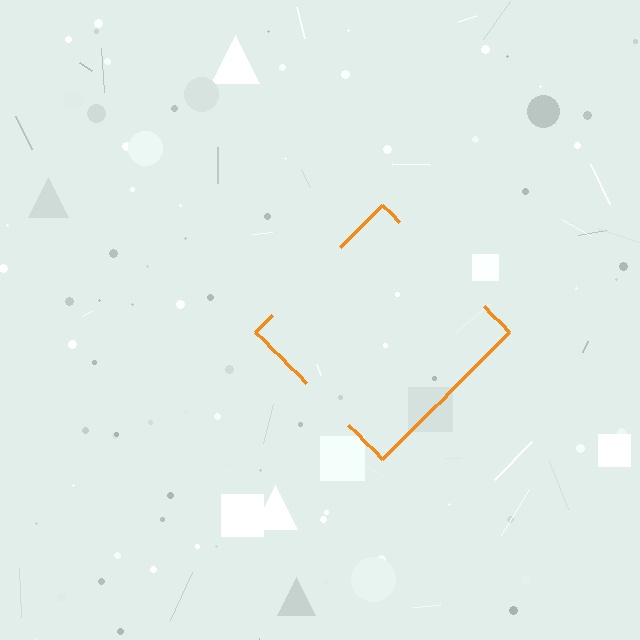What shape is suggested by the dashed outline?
The dashed outline suggests a diamond.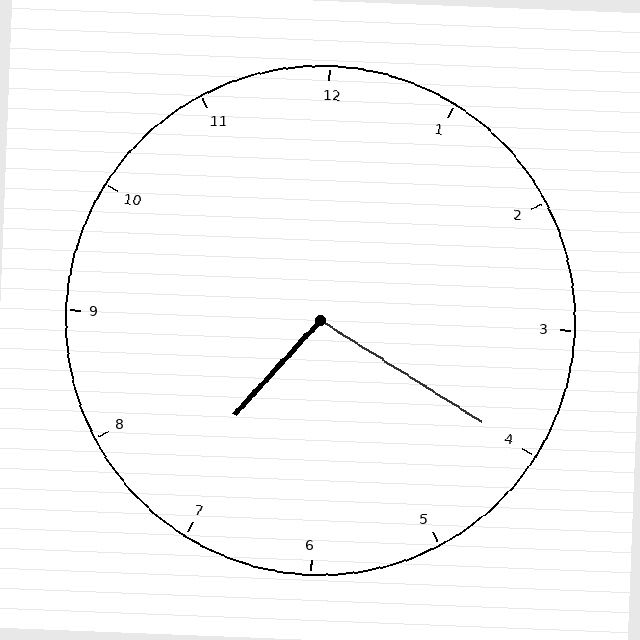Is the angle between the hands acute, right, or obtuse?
It is obtuse.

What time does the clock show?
7:20.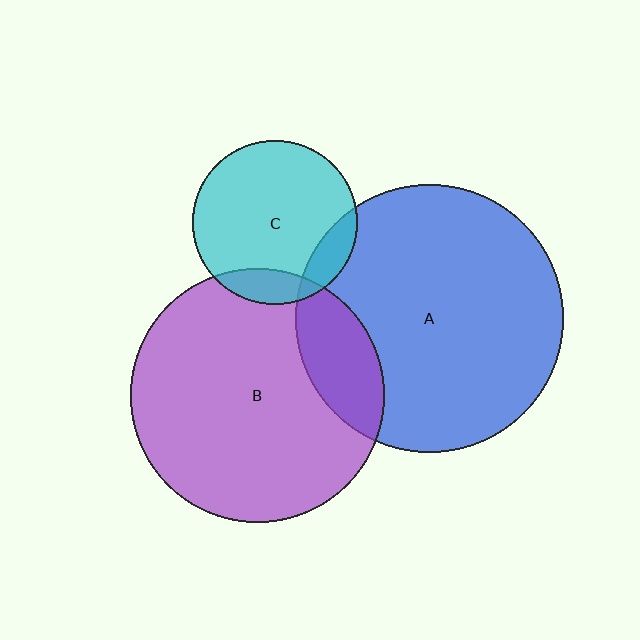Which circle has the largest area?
Circle A (blue).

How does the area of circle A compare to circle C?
Approximately 2.7 times.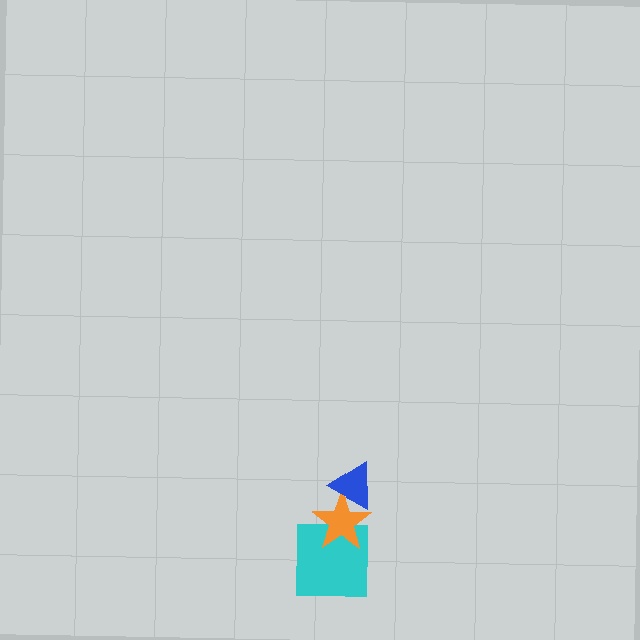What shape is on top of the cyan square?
The orange star is on top of the cyan square.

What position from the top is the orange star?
The orange star is 2nd from the top.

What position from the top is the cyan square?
The cyan square is 3rd from the top.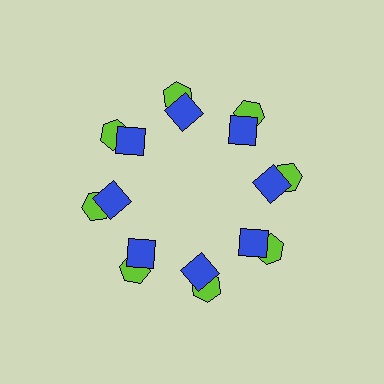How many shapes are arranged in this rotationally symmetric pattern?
There are 16 shapes, arranged in 8 groups of 2.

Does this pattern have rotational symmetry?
Yes, this pattern has 8-fold rotational symmetry. It looks the same after rotating 45 degrees around the center.